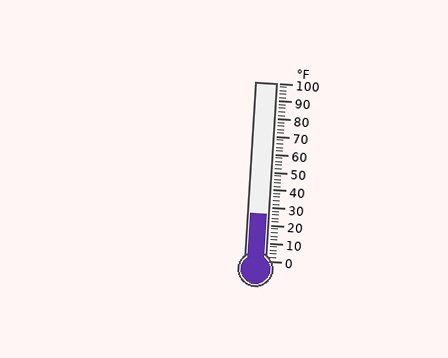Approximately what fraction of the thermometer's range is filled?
The thermometer is filled to approximately 25% of its range.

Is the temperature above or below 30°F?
The temperature is below 30°F.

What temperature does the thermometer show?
The thermometer shows approximately 26°F.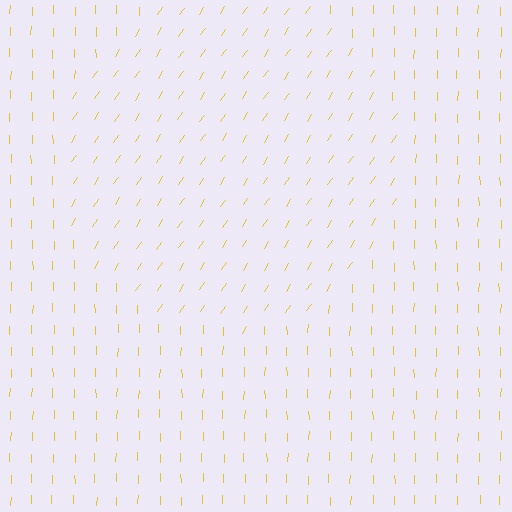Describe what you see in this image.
The image is filled with small yellow line segments. A circle region in the image has lines oriented differently from the surrounding lines, creating a visible texture boundary.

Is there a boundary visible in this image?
Yes, there is a texture boundary formed by a change in line orientation.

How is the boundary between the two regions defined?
The boundary is defined purely by a change in line orientation (approximately 33 degrees difference). All lines are the same color and thickness.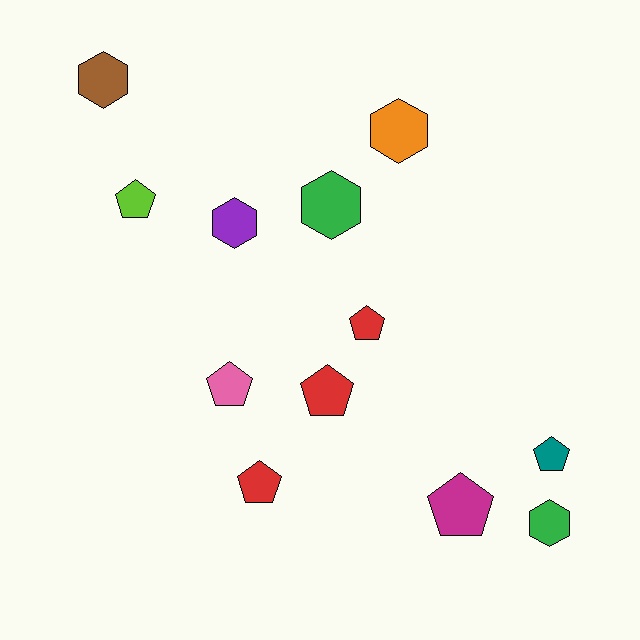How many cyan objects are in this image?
There are no cyan objects.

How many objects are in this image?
There are 12 objects.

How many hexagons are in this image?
There are 5 hexagons.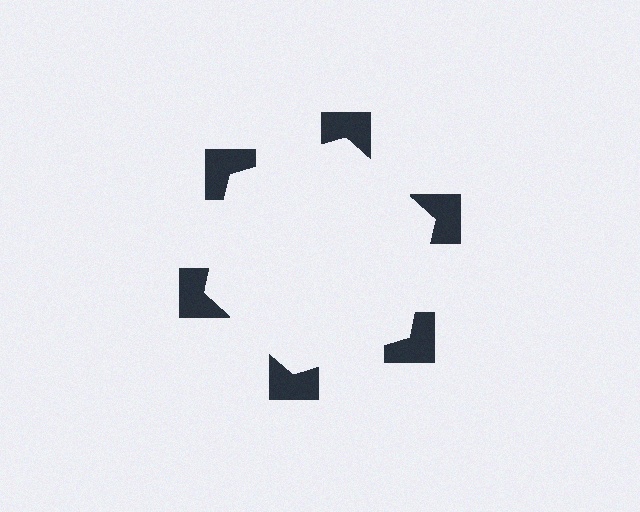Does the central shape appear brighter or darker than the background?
It typically appears slightly brighter than the background, even though no actual brightness change is drawn.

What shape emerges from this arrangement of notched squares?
An illusory hexagon — its edges are inferred from the aligned wedge cuts in the notched squares, not physically drawn.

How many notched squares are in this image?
There are 6 — one at each vertex of the illusory hexagon.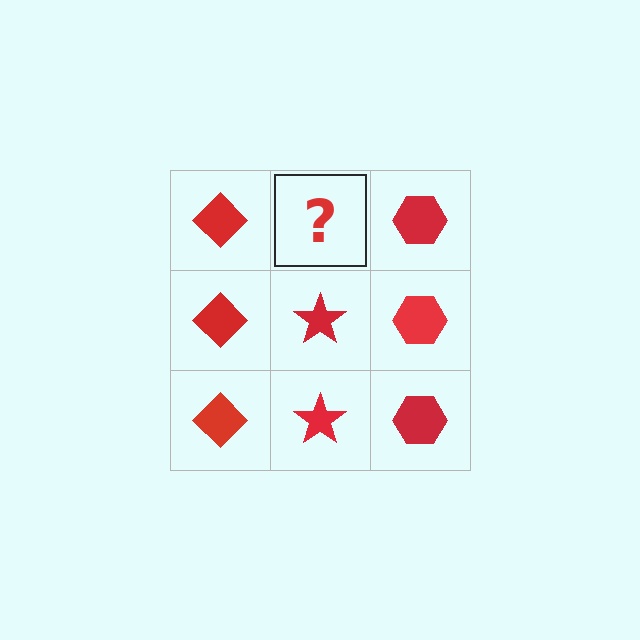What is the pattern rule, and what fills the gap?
The rule is that each column has a consistent shape. The gap should be filled with a red star.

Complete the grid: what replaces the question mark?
The question mark should be replaced with a red star.